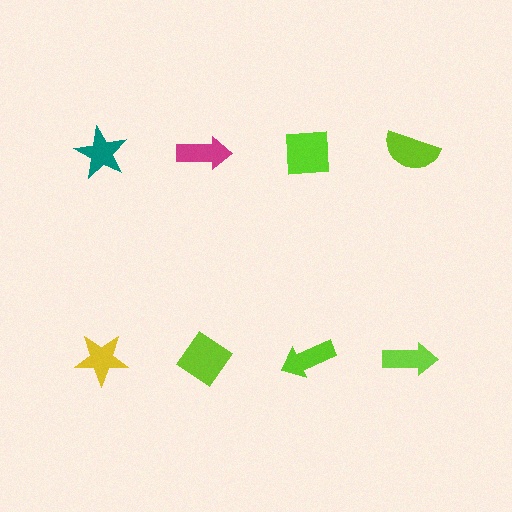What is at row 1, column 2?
A magenta arrow.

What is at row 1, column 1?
A teal star.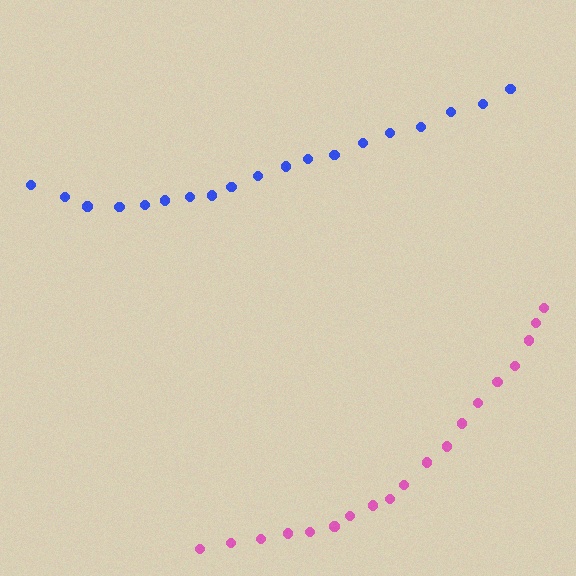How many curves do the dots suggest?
There are 2 distinct paths.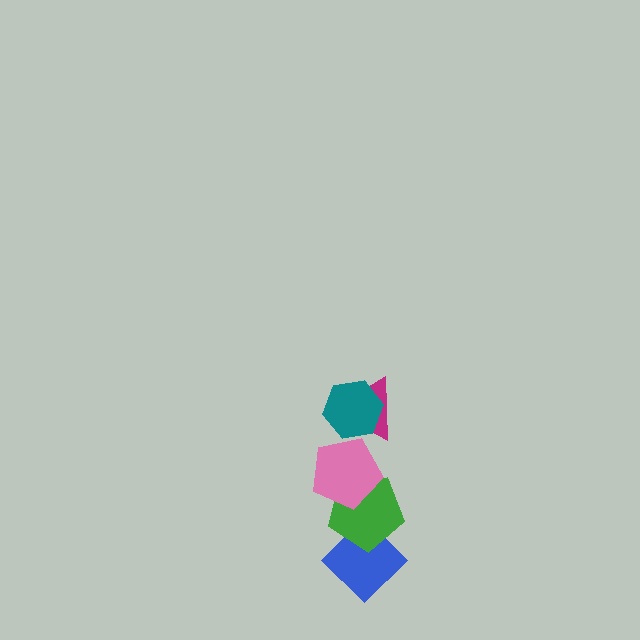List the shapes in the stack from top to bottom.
From top to bottom: the teal hexagon, the magenta triangle, the pink pentagon, the green pentagon, the blue diamond.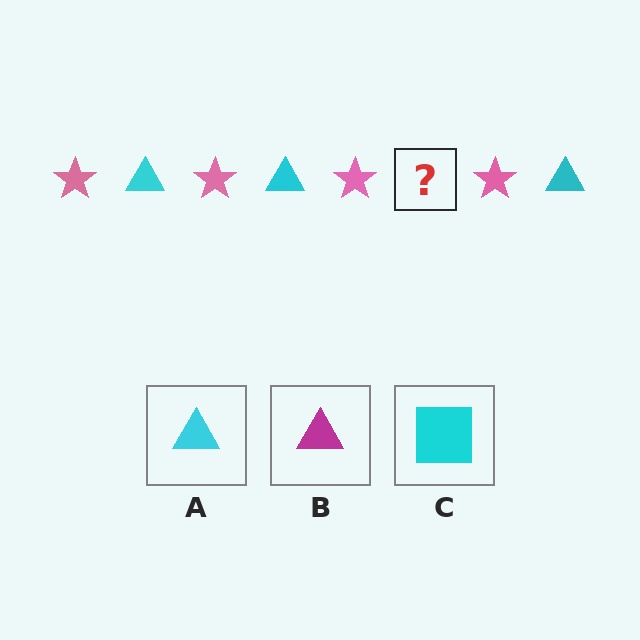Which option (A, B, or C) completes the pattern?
A.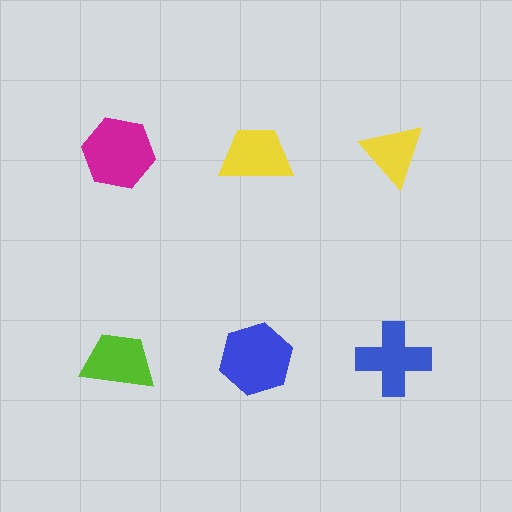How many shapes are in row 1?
3 shapes.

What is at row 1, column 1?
A magenta hexagon.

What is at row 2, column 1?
A lime trapezoid.